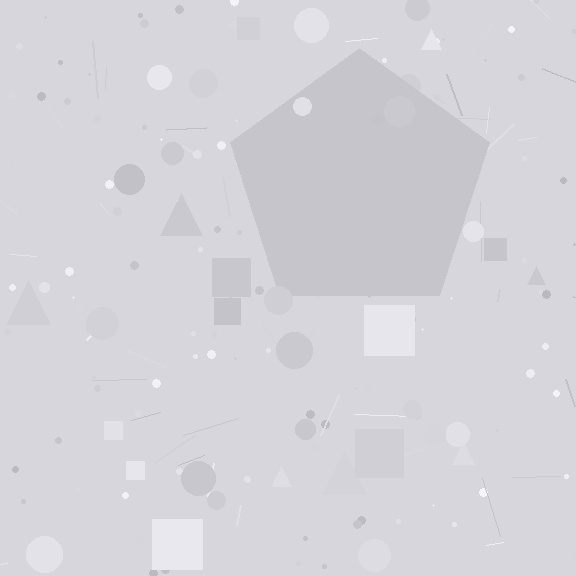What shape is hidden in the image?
A pentagon is hidden in the image.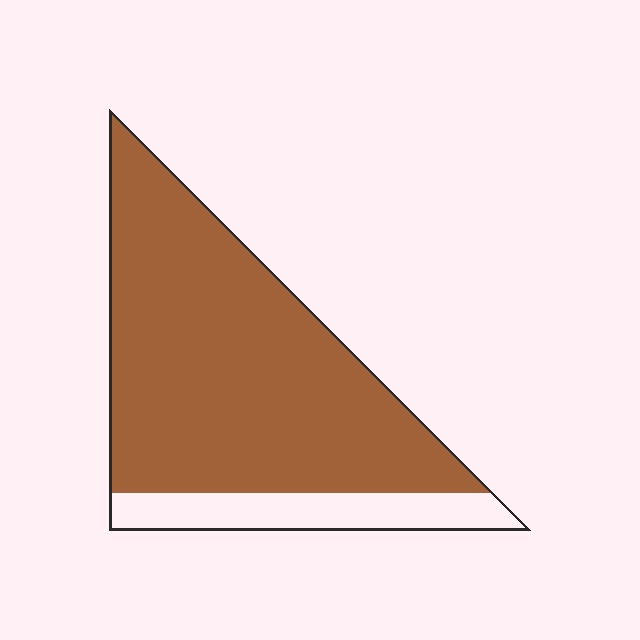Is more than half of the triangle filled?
Yes.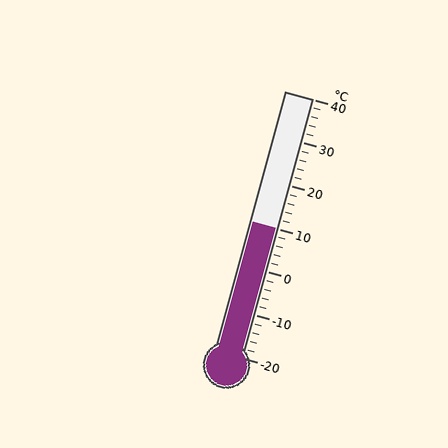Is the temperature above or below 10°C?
The temperature is at 10°C.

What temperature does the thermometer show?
The thermometer shows approximately 10°C.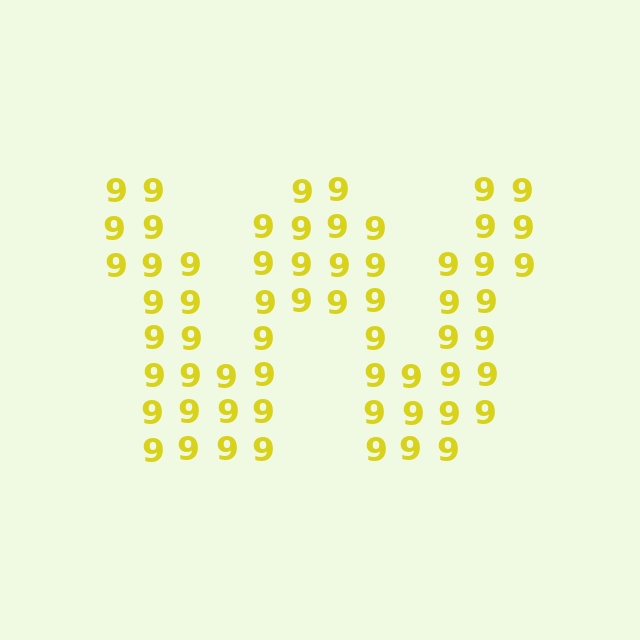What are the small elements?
The small elements are digit 9's.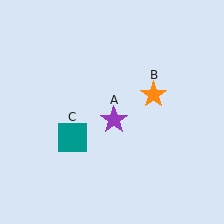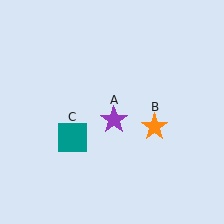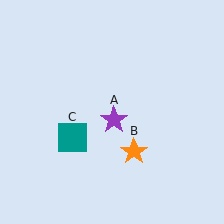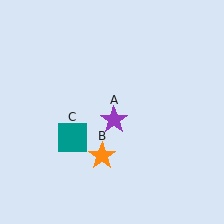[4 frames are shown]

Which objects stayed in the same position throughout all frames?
Purple star (object A) and teal square (object C) remained stationary.